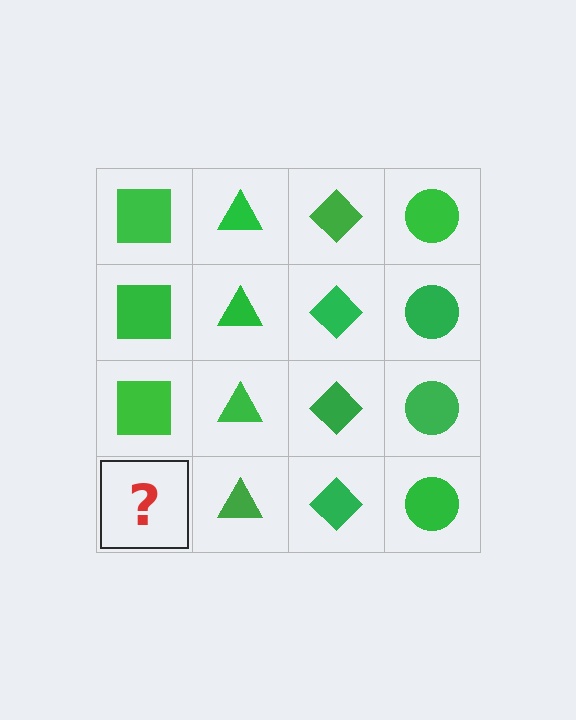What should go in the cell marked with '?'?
The missing cell should contain a green square.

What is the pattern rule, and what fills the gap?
The rule is that each column has a consistent shape. The gap should be filled with a green square.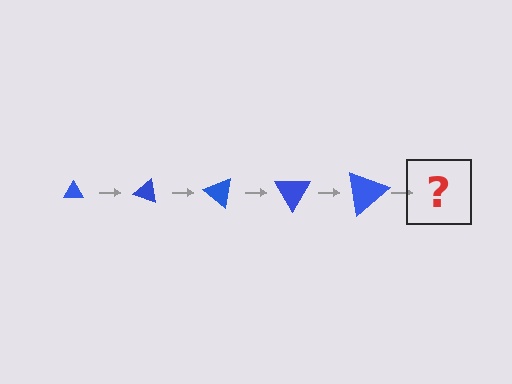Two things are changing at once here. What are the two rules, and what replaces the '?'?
The two rules are that the triangle grows larger each step and it rotates 20 degrees each step. The '?' should be a triangle, larger than the previous one and rotated 100 degrees from the start.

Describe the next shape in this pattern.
It should be a triangle, larger than the previous one and rotated 100 degrees from the start.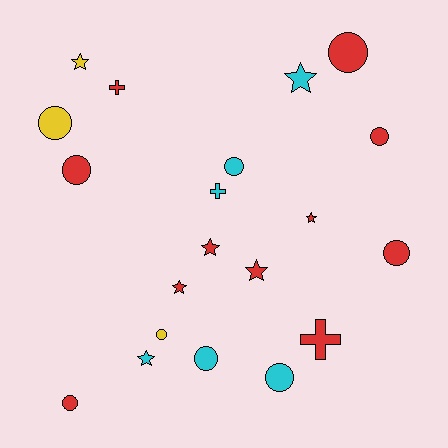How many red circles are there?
There are 5 red circles.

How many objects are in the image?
There are 20 objects.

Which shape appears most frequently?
Circle, with 10 objects.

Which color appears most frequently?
Red, with 11 objects.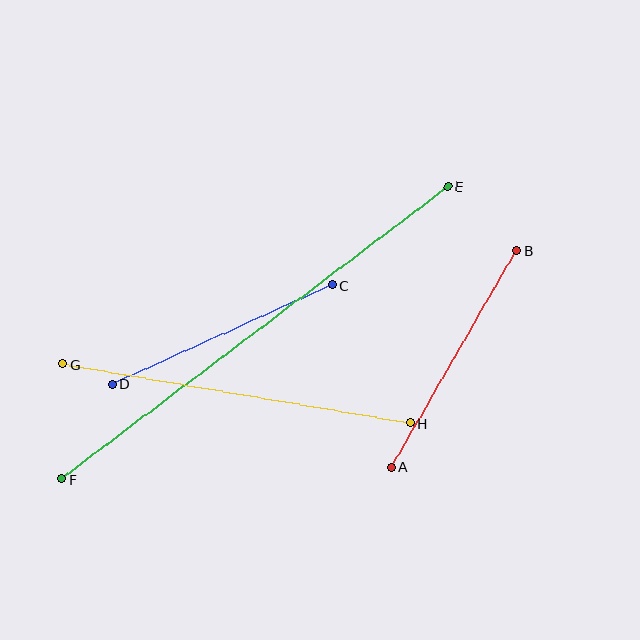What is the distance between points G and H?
The distance is approximately 353 pixels.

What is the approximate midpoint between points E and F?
The midpoint is at approximately (255, 333) pixels.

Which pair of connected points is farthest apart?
Points E and F are farthest apart.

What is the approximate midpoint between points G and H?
The midpoint is at approximately (237, 394) pixels.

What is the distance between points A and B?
The distance is approximately 250 pixels.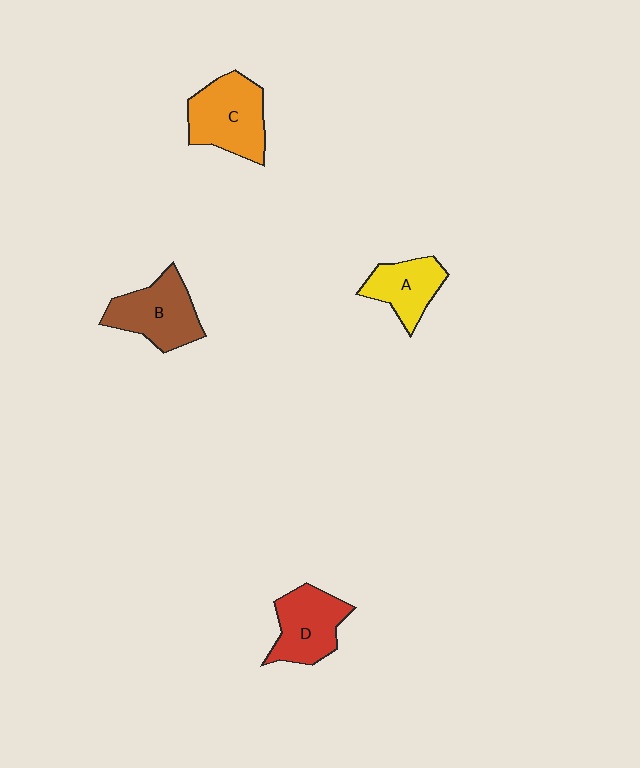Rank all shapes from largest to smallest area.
From largest to smallest: C (orange), B (brown), D (red), A (yellow).